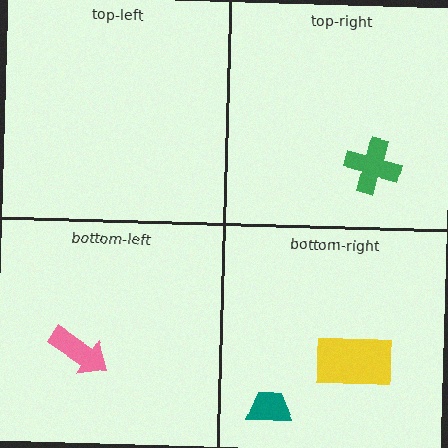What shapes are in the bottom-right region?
The teal trapezoid, the yellow rectangle.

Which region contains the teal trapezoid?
The bottom-right region.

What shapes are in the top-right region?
The green cross.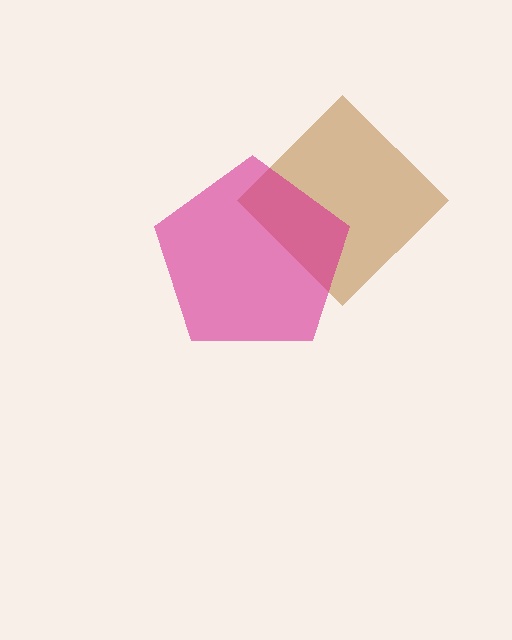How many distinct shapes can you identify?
There are 2 distinct shapes: a brown diamond, a magenta pentagon.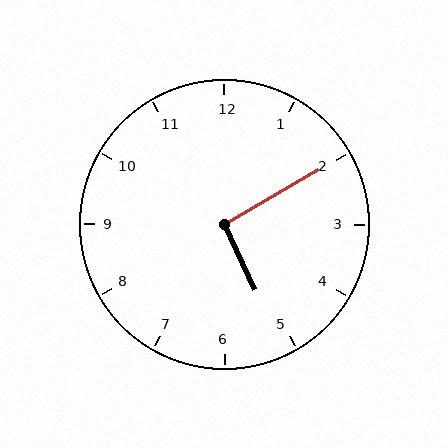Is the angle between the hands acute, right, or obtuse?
It is right.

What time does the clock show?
5:10.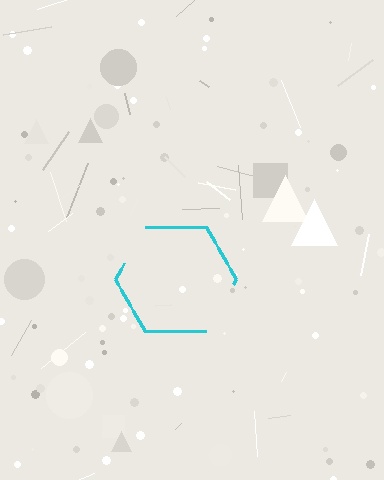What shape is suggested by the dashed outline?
The dashed outline suggests a hexagon.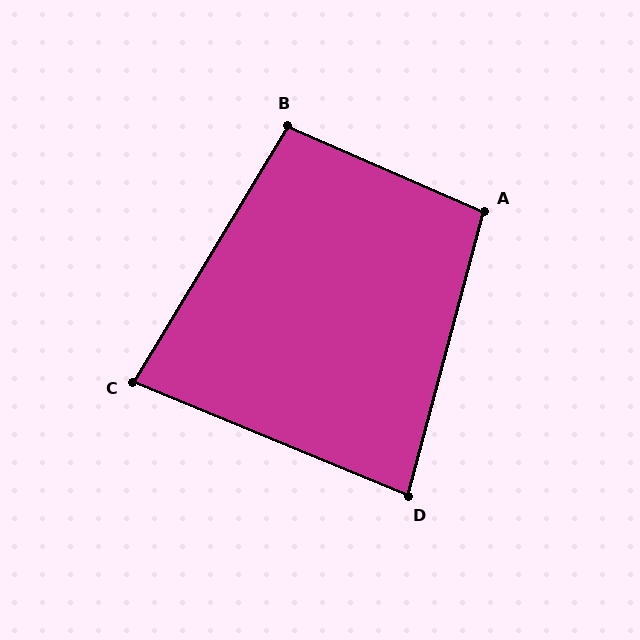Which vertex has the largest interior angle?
A, at approximately 99 degrees.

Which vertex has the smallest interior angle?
C, at approximately 81 degrees.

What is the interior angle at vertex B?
Approximately 98 degrees (obtuse).